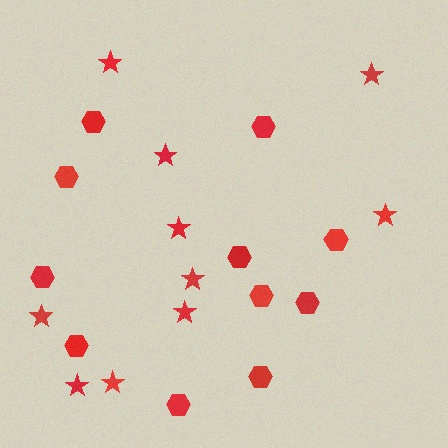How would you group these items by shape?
There are 2 groups: one group of stars (10) and one group of hexagons (11).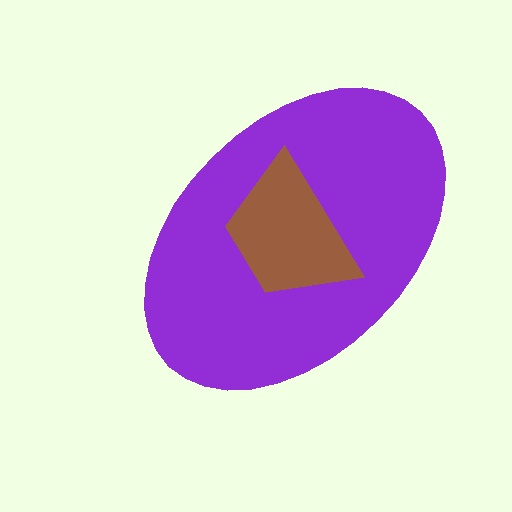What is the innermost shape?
The brown trapezoid.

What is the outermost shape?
The purple ellipse.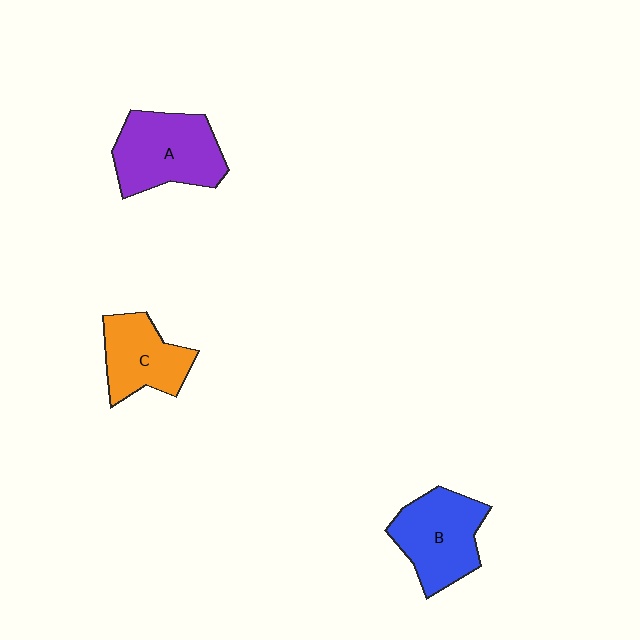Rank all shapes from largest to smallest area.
From largest to smallest: A (purple), B (blue), C (orange).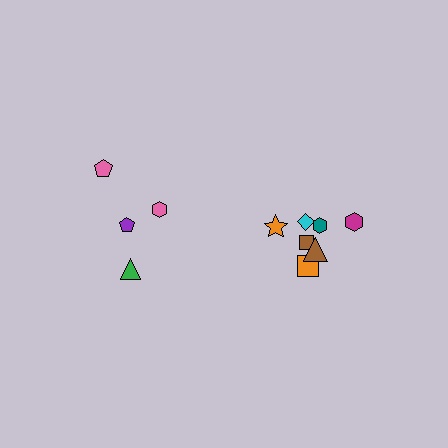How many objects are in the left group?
There are 4 objects.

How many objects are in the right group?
There are 7 objects.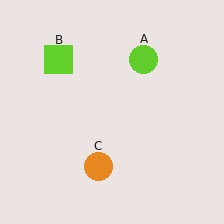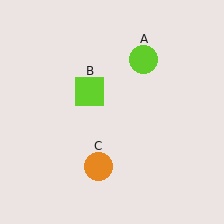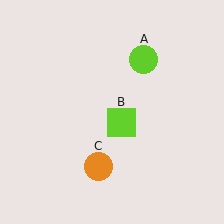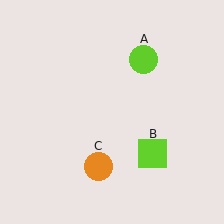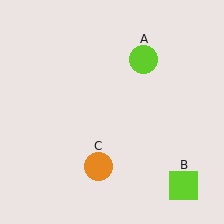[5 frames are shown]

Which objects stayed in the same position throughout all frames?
Lime circle (object A) and orange circle (object C) remained stationary.